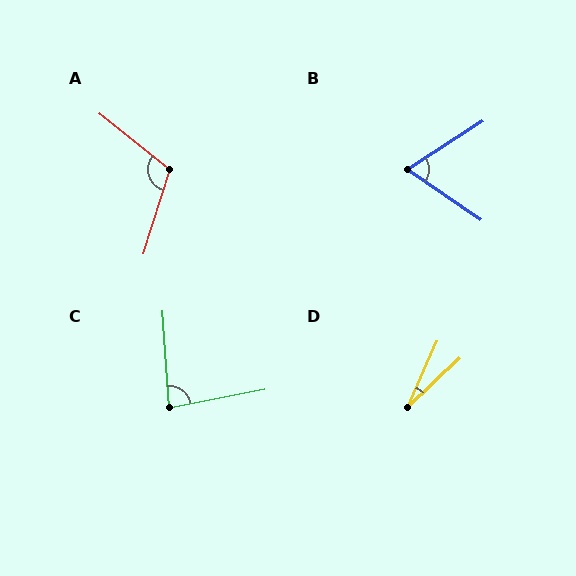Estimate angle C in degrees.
Approximately 83 degrees.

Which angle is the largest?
A, at approximately 111 degrees.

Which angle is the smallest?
D, at approximately 23 degrees.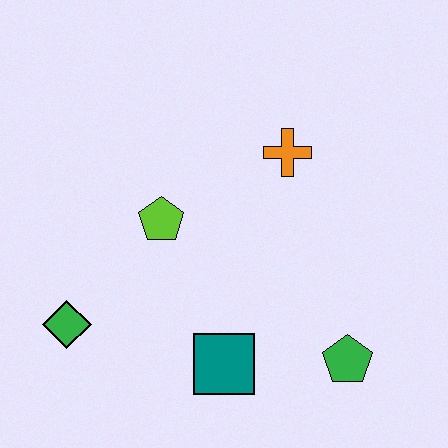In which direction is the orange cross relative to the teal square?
The orange cross is above the teal square.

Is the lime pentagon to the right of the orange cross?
No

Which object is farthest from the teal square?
The orange cross is farthest from the teal square.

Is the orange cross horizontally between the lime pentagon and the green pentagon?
Yes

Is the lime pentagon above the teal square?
Yes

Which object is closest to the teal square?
The green pentagon is closest to the teal square.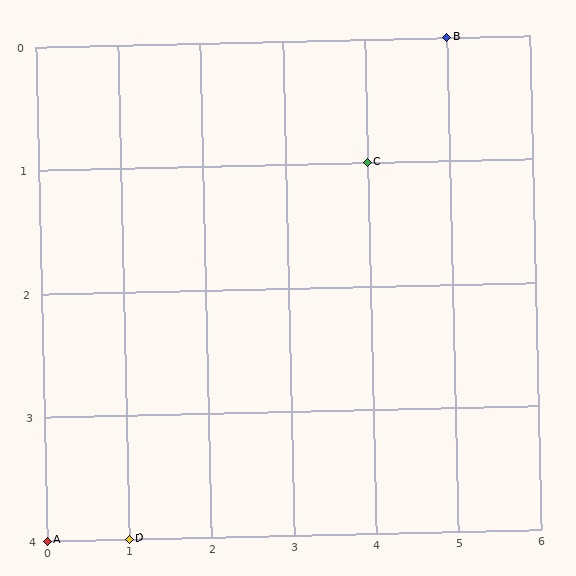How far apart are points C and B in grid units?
Points C and B are 1 column and 1 row apart (about 1.4 grid units diagonally).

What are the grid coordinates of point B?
Point B is at grid coordinates (5, 0).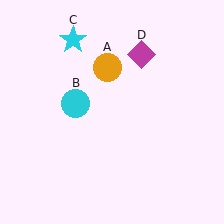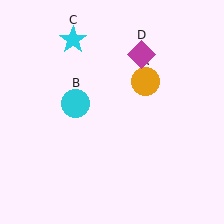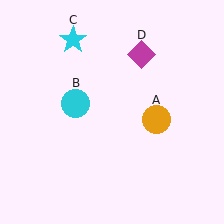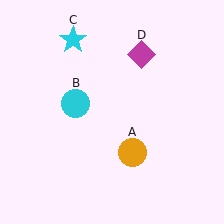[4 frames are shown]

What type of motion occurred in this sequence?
The orange circle (object A) rotated clockwise around the center of the scene.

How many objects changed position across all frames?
1 object changed position: orange circle (object A).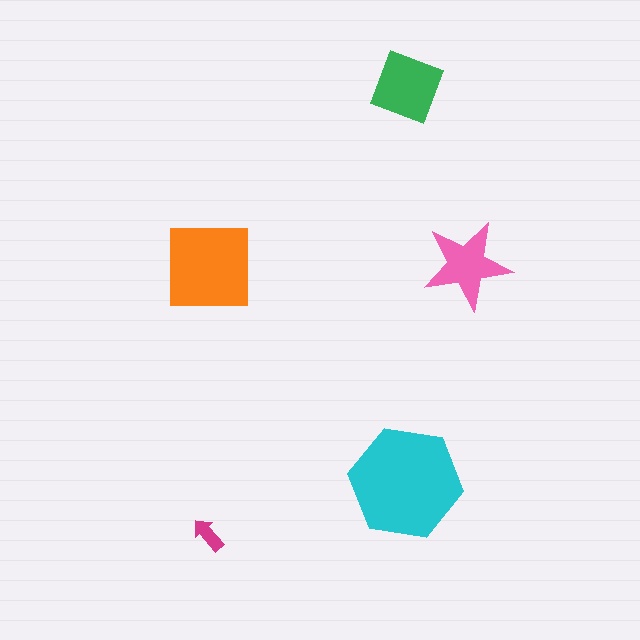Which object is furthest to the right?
The pink star is rightmost.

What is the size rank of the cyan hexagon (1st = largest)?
1st.